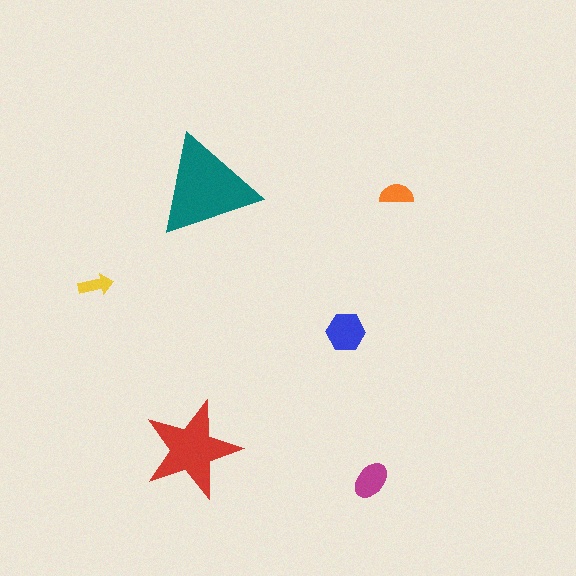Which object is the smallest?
The yellow arrow.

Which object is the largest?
The teal triangle.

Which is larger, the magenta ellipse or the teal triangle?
The teal triangle.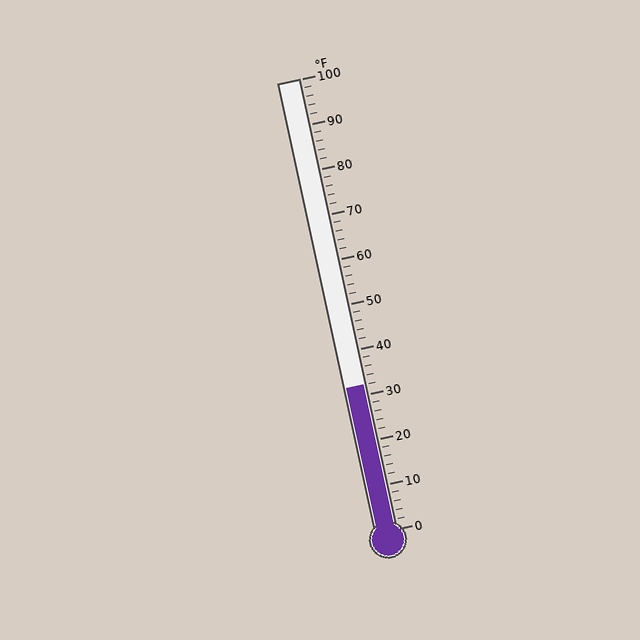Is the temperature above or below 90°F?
The temperature is below 90°F.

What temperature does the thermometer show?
The thermometer shows approximately 32°F.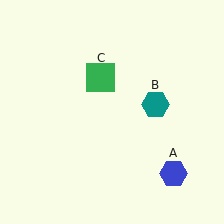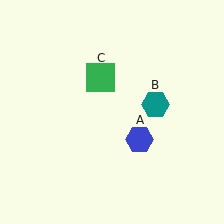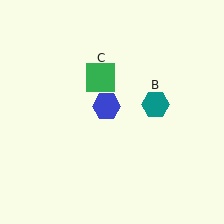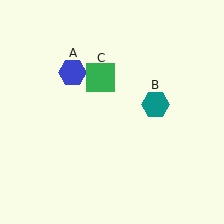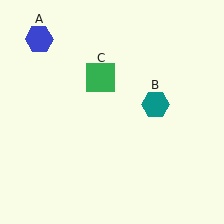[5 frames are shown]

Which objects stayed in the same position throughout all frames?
Teal hexagon (object B) and green square (object C) remained stationary.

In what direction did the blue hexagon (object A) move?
The blue hexagon (object A) moved up and to the left.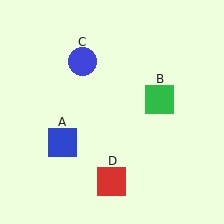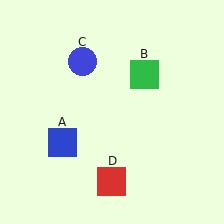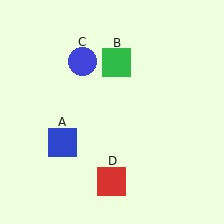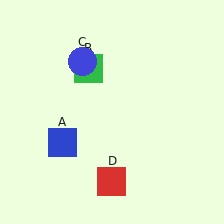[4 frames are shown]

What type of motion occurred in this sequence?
The green square (object B) rotated counterclockwise around the center of the scene.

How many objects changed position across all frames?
1 object changed position: green square (object B).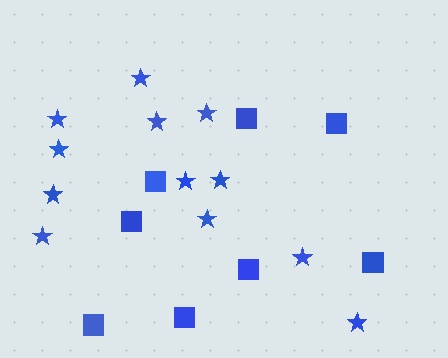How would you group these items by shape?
There are 2 groups: one group of squares (8) and one group of stars (12).